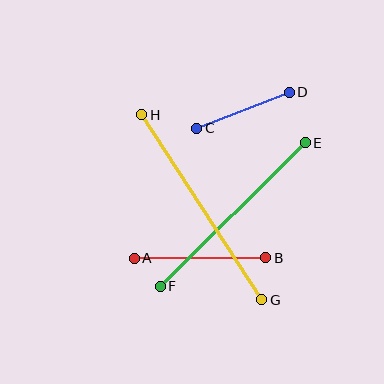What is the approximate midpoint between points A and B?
The midpoint is at approximately (200, 258) pixels.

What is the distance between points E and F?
The distance is approximately 204 pixels.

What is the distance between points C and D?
The distance is approximately 99 pixels.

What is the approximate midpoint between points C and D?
The midpoint is at approximately (243, 110) pixels.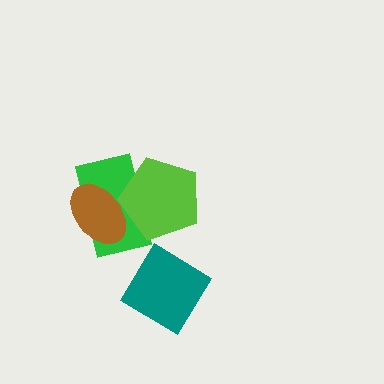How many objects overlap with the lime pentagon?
2 objects overlap with the lime pentagon.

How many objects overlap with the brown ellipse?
2 objects overlap with the brown ellipse.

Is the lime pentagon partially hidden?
No, no other shape covers it.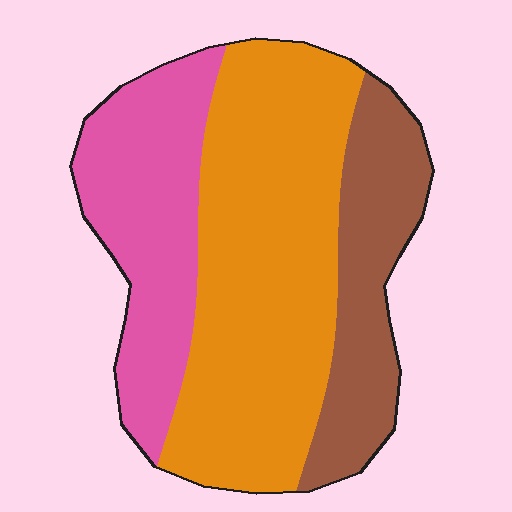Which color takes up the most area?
Orange, at roughly 50%.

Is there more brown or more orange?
Orange.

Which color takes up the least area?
Brown, at roughly 20%.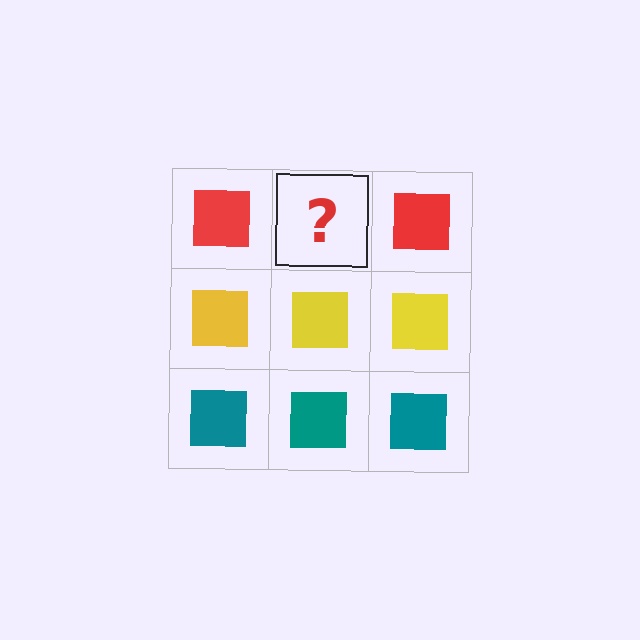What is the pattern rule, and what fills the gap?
The rule is that each row has a consistent color. The gap should be filled with a red square.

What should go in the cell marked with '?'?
The missing cell should contain a red square.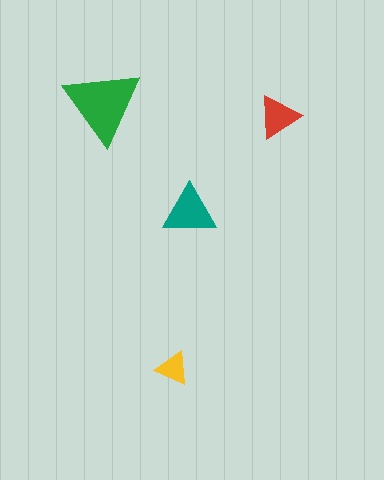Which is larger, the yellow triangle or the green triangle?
The green one.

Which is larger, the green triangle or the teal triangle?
The green one.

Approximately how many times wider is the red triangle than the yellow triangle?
About 1.5 times wider.